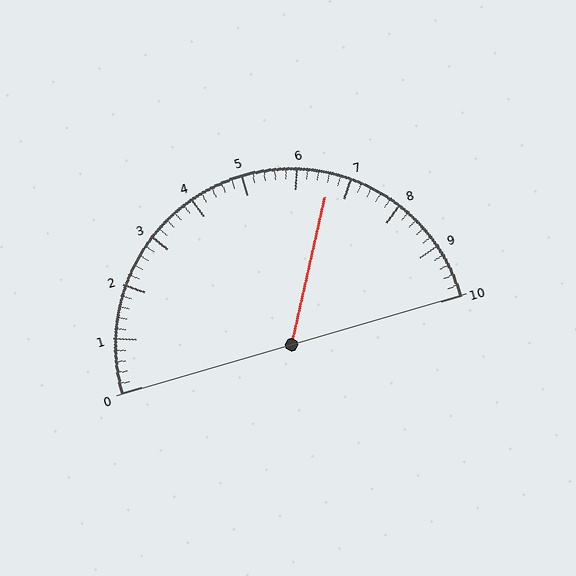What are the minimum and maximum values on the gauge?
The gauge ranges from 0 to 10.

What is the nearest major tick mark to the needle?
The nearest major tick mark is 7.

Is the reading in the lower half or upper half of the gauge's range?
The reading is in the upper half of the range (0 to 10).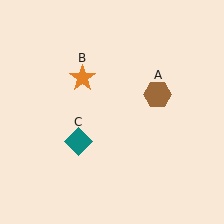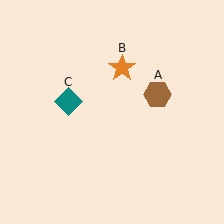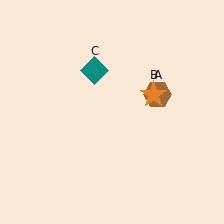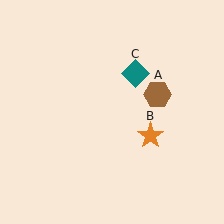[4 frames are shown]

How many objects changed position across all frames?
2 objects changed position: orange star (object B), teal diamond (object C).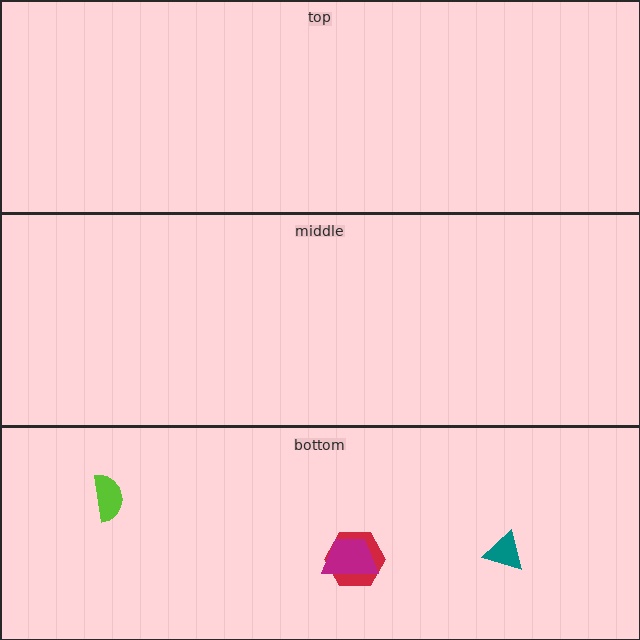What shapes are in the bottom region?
The teal triangle, the red hexagon, the magenta trapezoid, the lime semicircle.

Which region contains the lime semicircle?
The bottom region.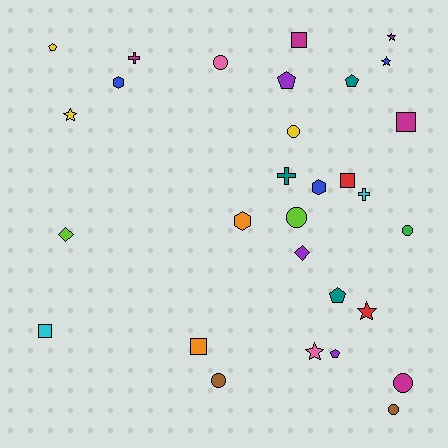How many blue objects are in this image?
There are 3 blue objects.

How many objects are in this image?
There are 30 objects.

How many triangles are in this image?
There are no triangles.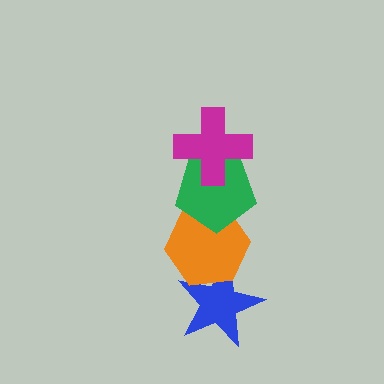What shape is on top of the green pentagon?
The magenta cross is on top of the green pentagon.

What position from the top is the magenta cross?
The magenta cross is 1st from the top.